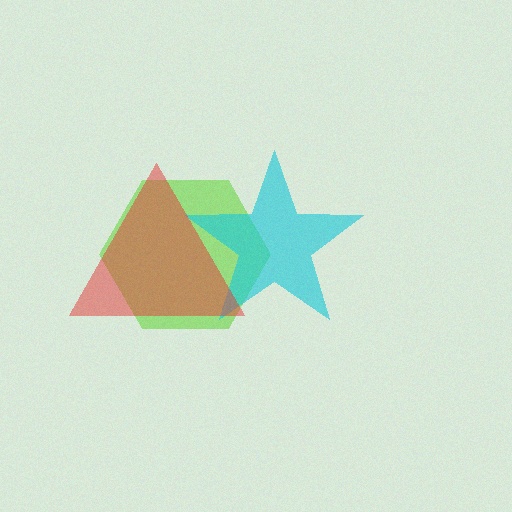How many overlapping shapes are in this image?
There are 3 overlapping shapes in the image.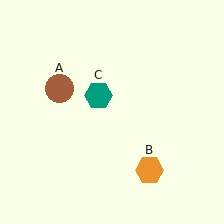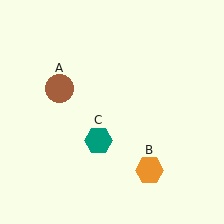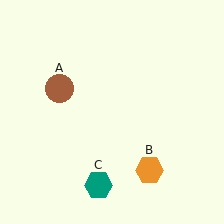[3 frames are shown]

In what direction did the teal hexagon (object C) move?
The teal hexagon (object C) moved down.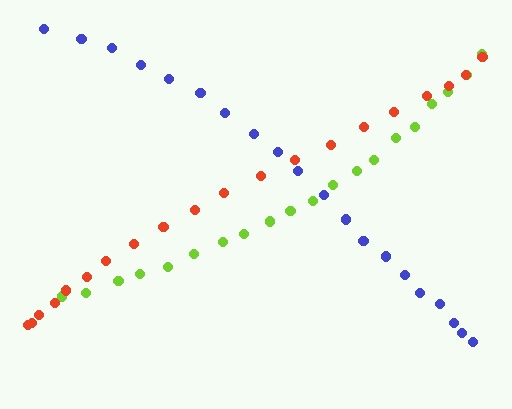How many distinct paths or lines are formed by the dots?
There are 3 distinct paths.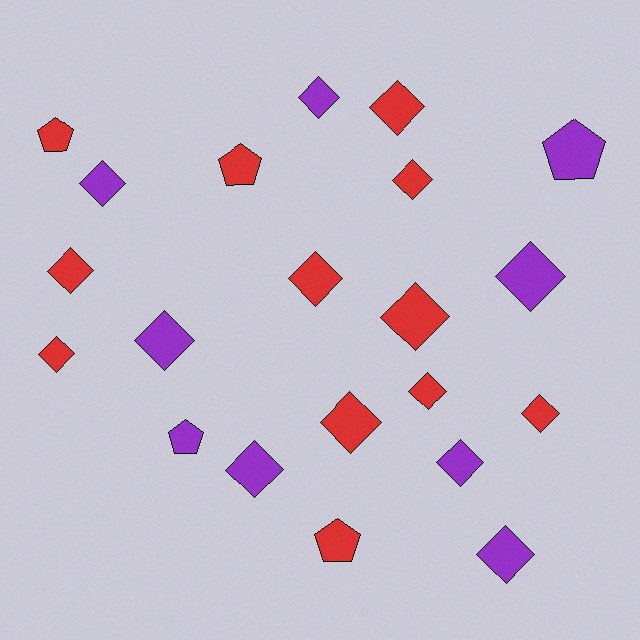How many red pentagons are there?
There are 3 red pentagons.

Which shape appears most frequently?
Diamond, with 16 objects.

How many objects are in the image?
There are 21 objects.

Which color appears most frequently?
Red, with 12 objects.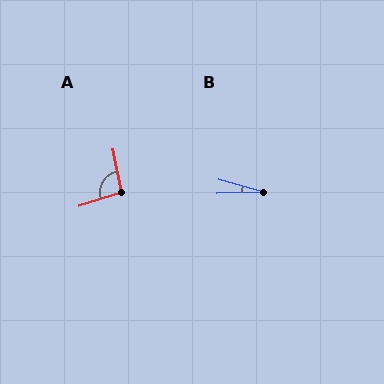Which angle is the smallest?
B, at approximately 17 degrees.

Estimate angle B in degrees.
Approximately 17 degrees.